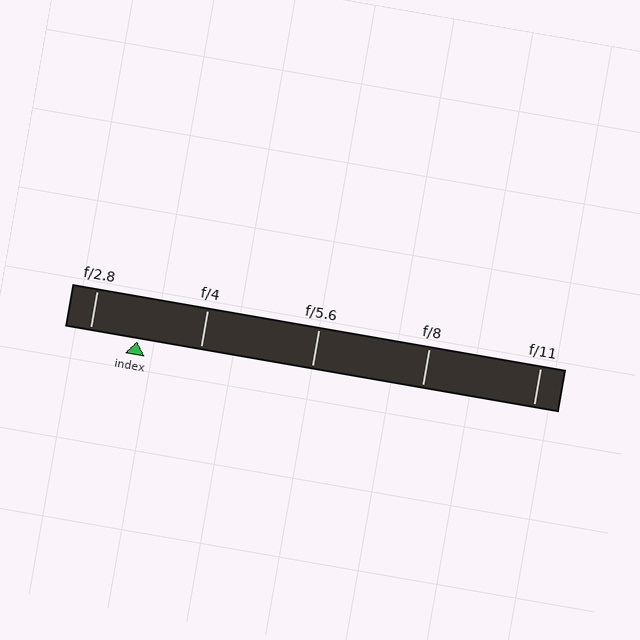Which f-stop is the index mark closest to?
The index mark is closest to f/2.8.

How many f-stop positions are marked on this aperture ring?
There are 5 f-stop positions marked.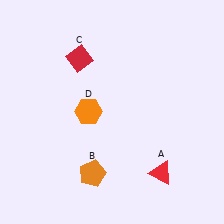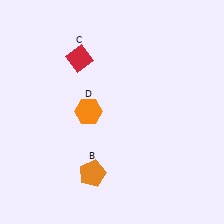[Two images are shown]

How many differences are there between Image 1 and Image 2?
There is 1 difference between the two images.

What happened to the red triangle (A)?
The red triangle (A) was removed in Image 2. It was in the bottom-right area of Image 1.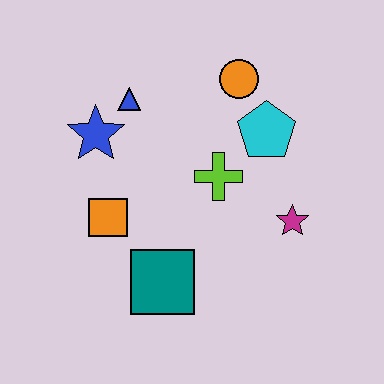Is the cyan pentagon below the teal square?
No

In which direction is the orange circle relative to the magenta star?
The orange circle is above the magenta star.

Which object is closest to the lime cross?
The cyan pentagon is closest to the lime cross.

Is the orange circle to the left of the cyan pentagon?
Yes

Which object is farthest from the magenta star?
The blue star is farthest from the magenta star.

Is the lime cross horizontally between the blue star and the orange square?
No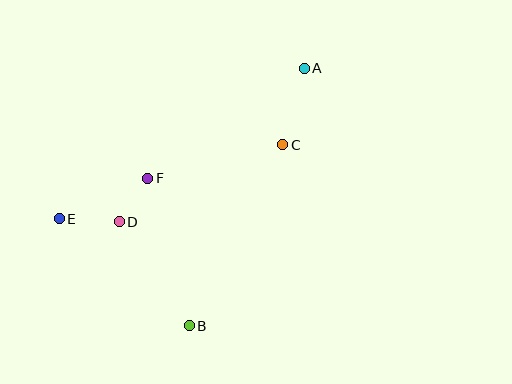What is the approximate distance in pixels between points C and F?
The distance between C and F is approximately 139 pixels.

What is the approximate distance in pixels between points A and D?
The distance between A and D is approximately 240 pixels.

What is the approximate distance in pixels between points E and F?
The distance between E and F is approximately 97 pixels.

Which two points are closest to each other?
Points D and F are closest to each other.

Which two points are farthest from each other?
Points A and E are farthest from each other.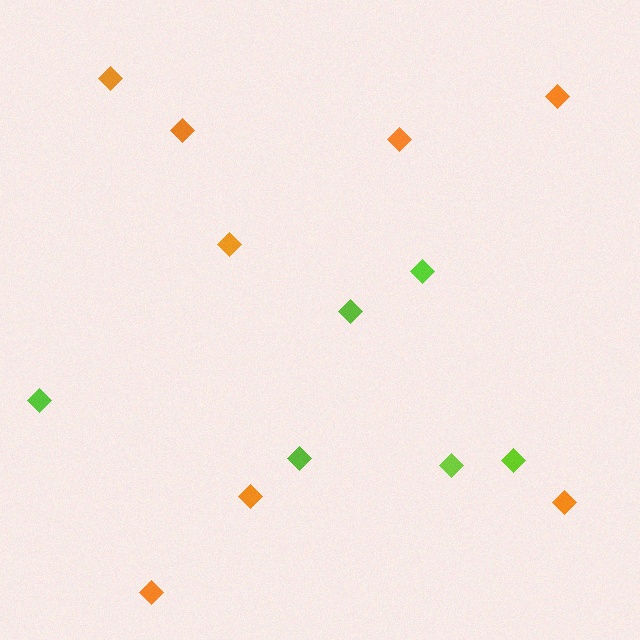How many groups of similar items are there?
There are 2 groups: one group of lime diamonds (6) and one group of orange diamonds (8).